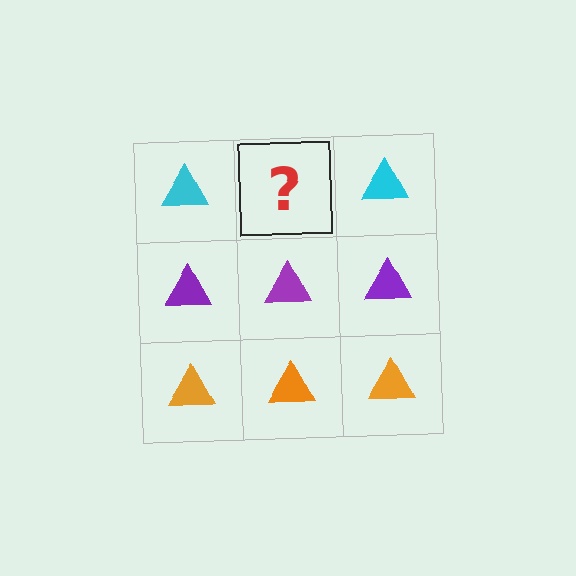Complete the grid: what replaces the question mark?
The question mark should be replaced with a cyan triangle.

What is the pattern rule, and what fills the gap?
The rule is that each row has a consistent color. The gap should be filled with a cyan triangle.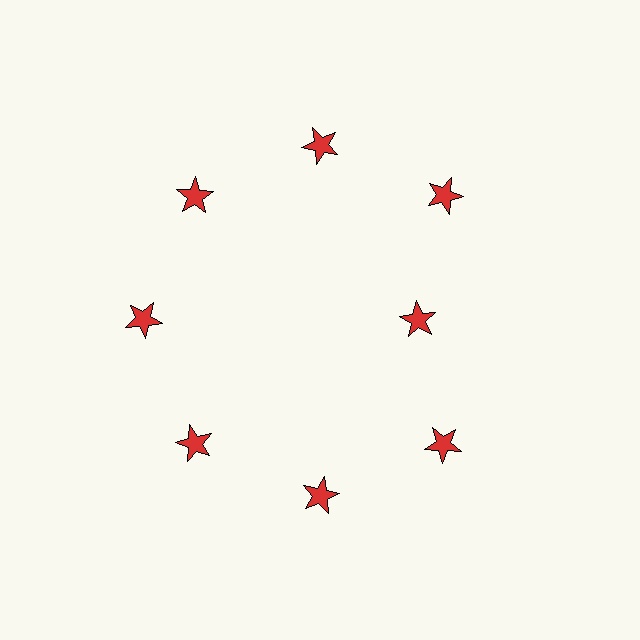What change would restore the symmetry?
The symmetry would be restored by moving it outward, back onto the ring so that all 8 stars sit at equal angles and equal distance from the center.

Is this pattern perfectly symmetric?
No. The 8 red stars are arranged in a ring, but one element near the 3 o'clock position is pulled inward toward the center, breaking the 8-fold rotational symmetry.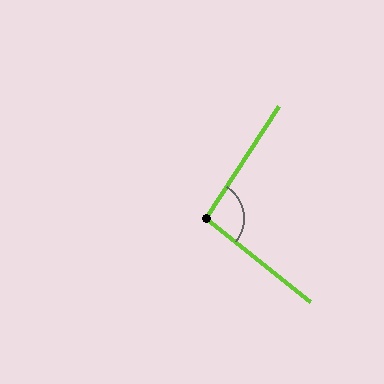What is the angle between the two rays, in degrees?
Approximately 95 degrees.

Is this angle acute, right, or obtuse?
It is obtuse.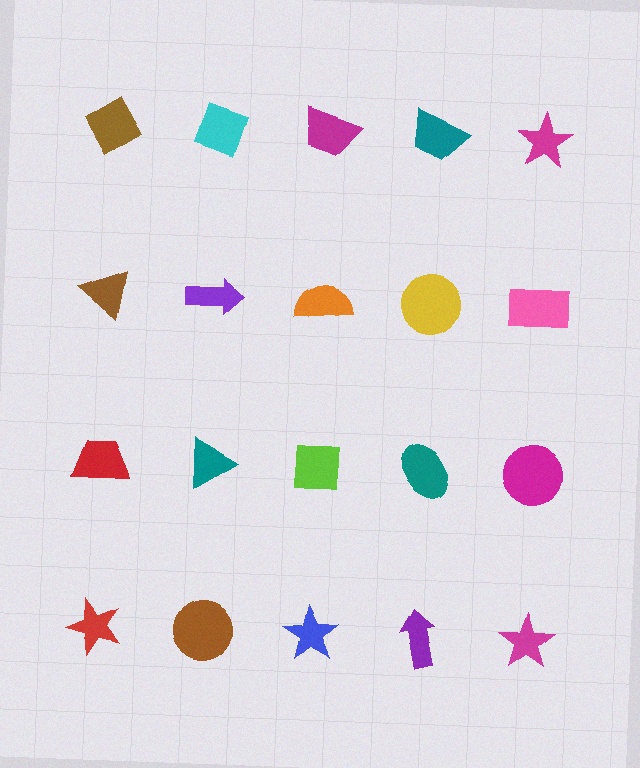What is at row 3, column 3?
A lime square.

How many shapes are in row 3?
5 shapes.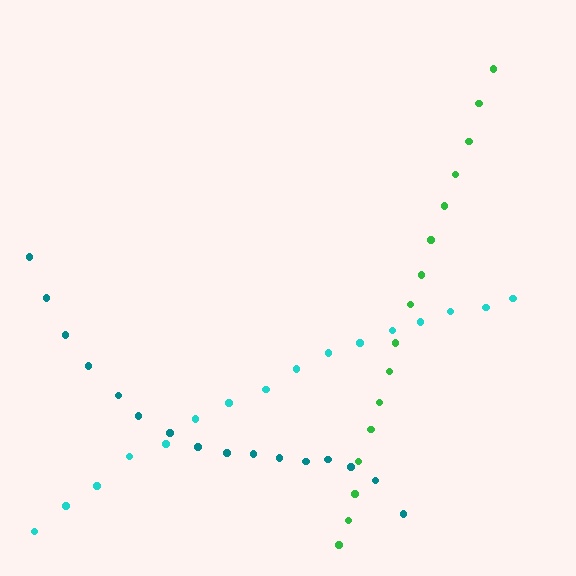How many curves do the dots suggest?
There are 3 distinct paths.